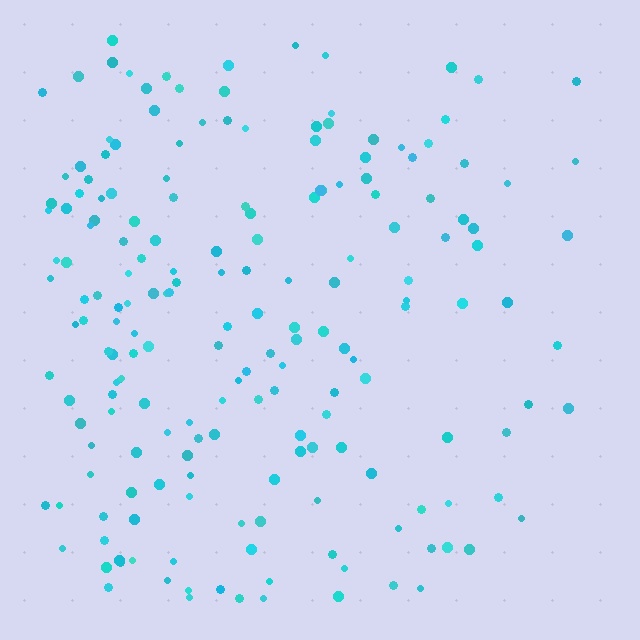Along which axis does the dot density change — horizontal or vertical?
Horizontal.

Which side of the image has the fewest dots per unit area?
The right.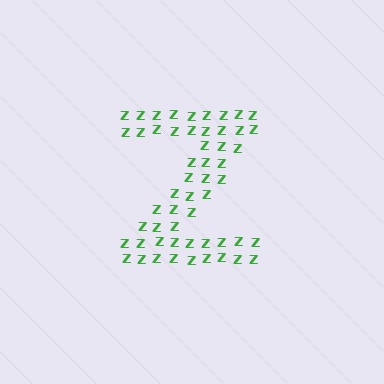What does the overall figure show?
The overall figure shows the letter Z.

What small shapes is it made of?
It is made of small letter Z's.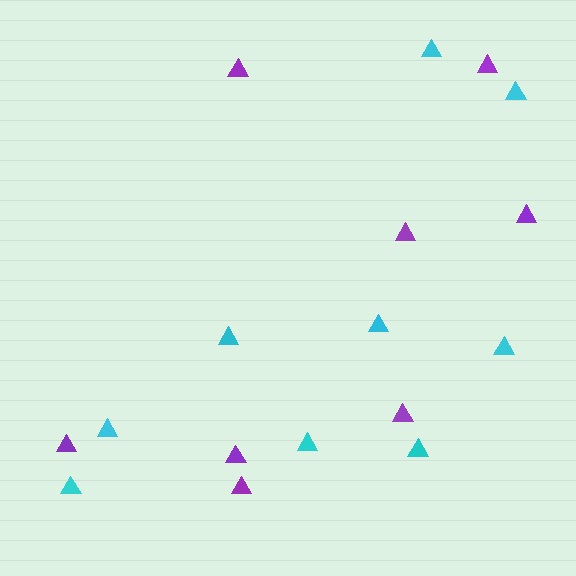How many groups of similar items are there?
There are 2 groups: one group of purple triangles (8) and one group of cyan triangles (9).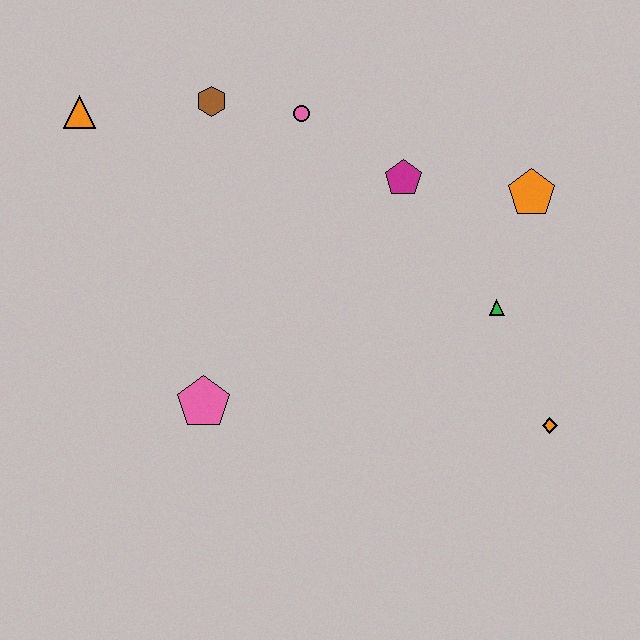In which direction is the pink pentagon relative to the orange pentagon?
The pink pentagon is to the left of the orange pentagon.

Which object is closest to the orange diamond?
The green triangle is closest to the orange diamond.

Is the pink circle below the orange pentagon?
No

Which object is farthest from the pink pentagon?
The orange pentagon is farthest from the pink pentagon.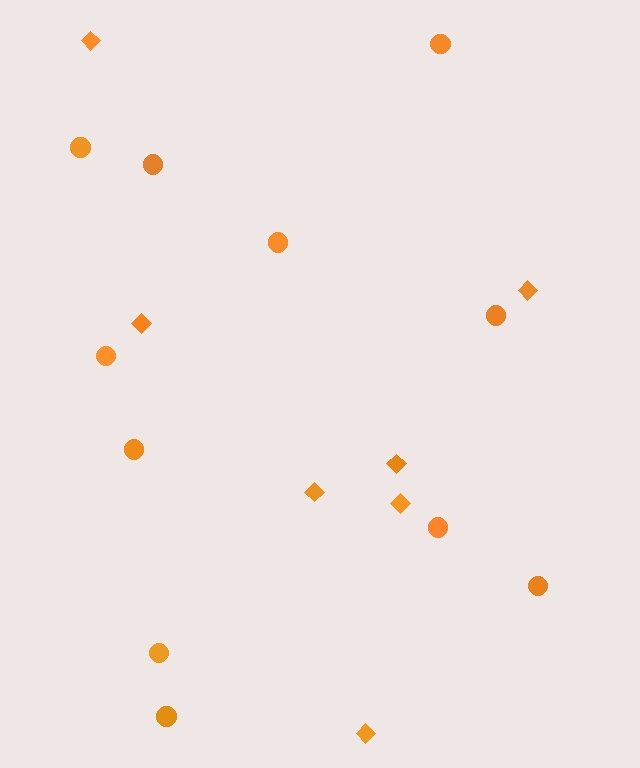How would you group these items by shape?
There are 2 groups: one group of circles (11) and one group of diamonds (7).